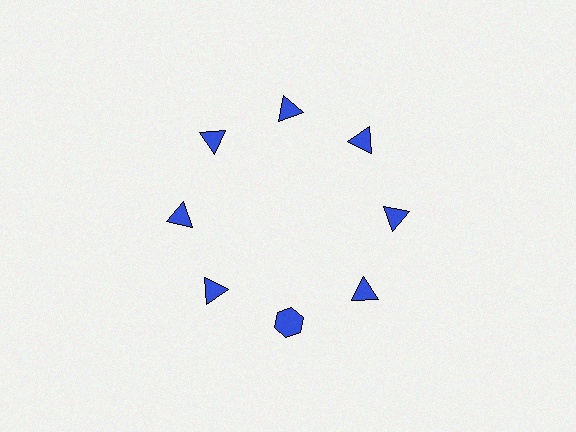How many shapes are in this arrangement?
There are 8 shapes arranged in a ring pattern.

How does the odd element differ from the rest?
It has a different shape: hexagon instead of triangle.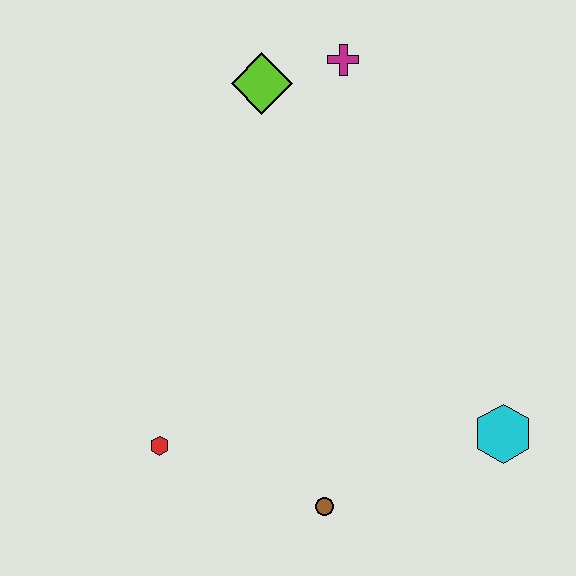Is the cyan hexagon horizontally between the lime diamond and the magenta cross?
No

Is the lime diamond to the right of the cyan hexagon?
No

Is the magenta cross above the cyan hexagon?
Yes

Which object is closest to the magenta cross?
The lime diamond is closest to the magenta cross.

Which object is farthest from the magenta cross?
The brown circle is farthest from the magenta cross.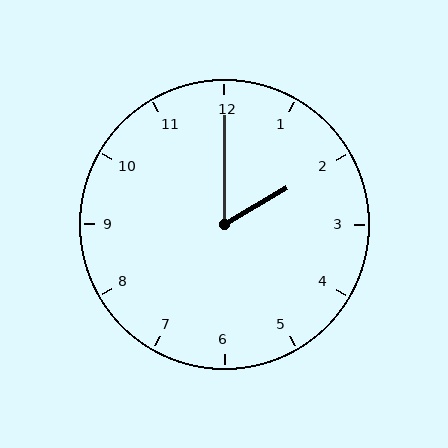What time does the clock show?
2:00.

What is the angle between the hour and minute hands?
Approximately 60 degrees.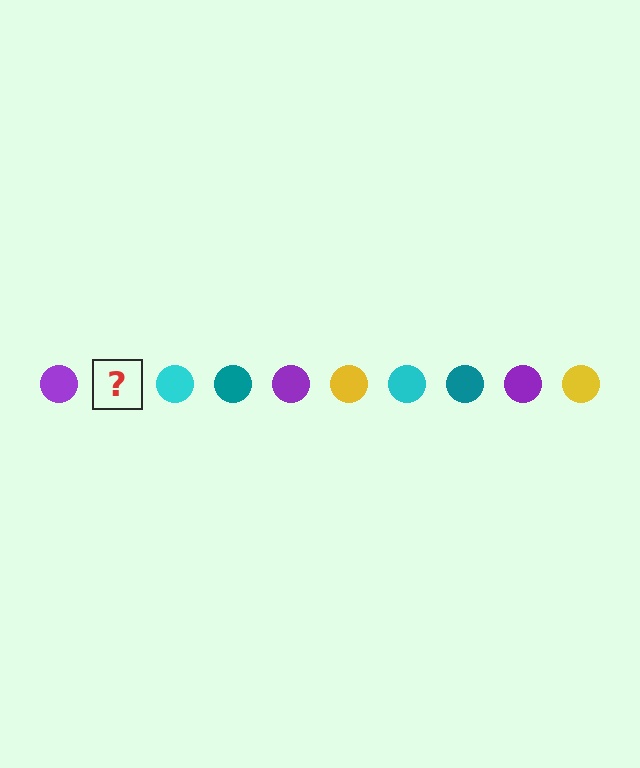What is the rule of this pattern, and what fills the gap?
The rule is that the pattern cycles through purple, yellow, cyan, teal circles. The gap should be filled with a yellow circle.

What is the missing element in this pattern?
The missing element is a yellow circle.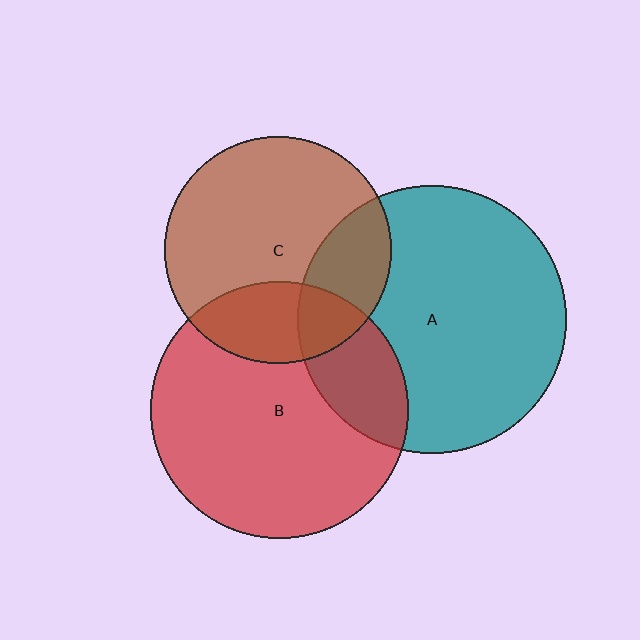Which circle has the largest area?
Circle A (teal).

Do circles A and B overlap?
Yes.